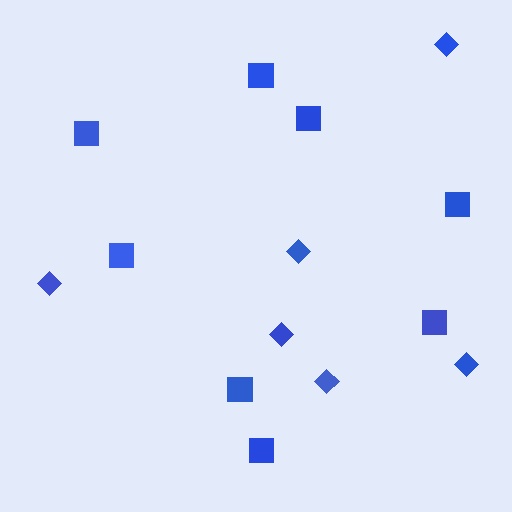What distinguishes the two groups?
There are 2 groups: one group of squares (8) and one group of diamonds (6).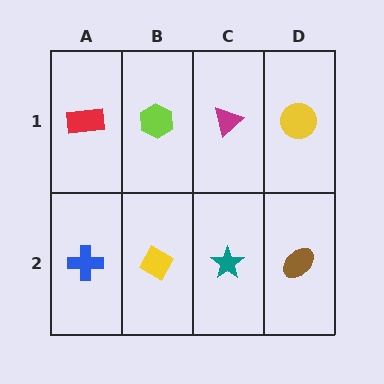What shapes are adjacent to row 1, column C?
A teal star (row 2, column C), a lime hexagon (row 1, column B), a yellow circle (row 1, column D).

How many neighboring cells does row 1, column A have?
2.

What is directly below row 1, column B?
A yellow diamond.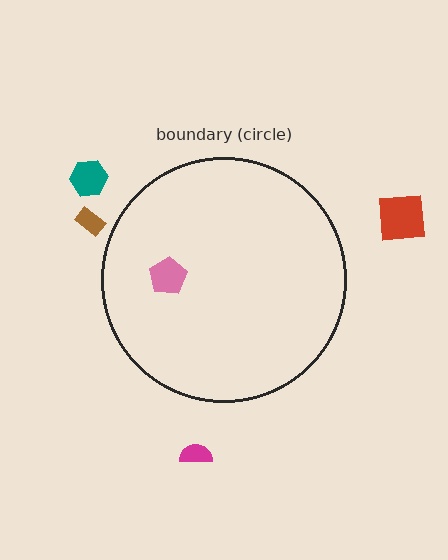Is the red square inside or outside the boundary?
Outside.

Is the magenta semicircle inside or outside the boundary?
Outside.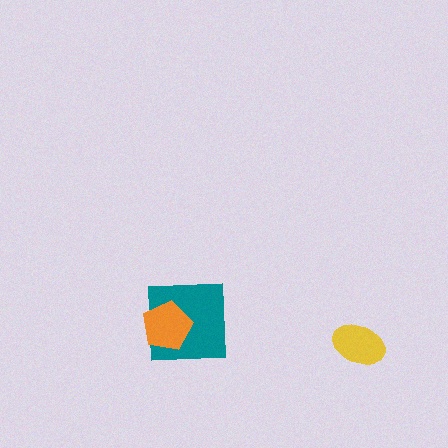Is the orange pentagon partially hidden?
No, no other shape covers it.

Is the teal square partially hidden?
Yes, it is partially covered by another shape.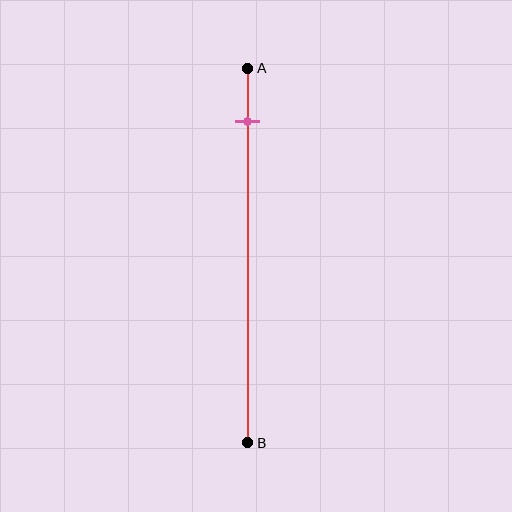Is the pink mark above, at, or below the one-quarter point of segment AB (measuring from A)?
The pink mark is above the one-quarter point of segment AB.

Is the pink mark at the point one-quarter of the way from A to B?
No, the mark is at about 15% from A, not at the 25% one-quarter point.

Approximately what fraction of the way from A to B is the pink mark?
The pink mark is approximately 15% of the way from A to B.